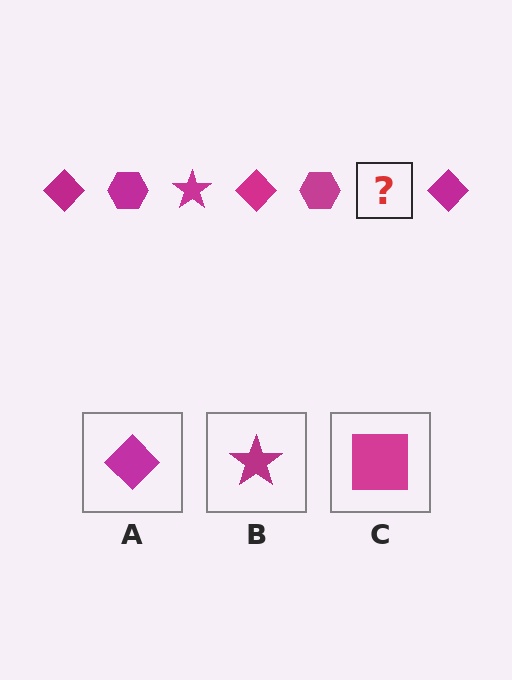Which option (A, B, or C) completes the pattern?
B.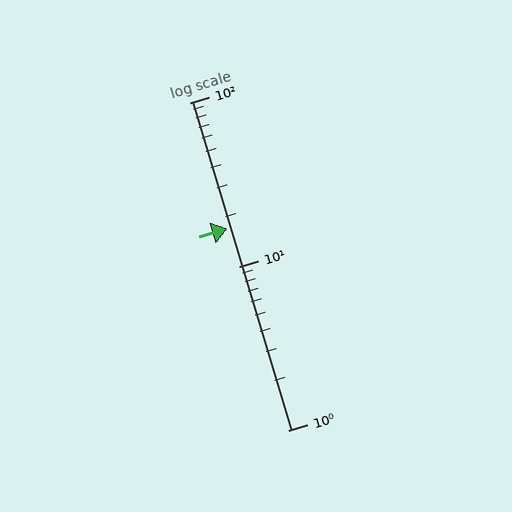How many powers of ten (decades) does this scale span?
The scale spans 2 decades, from 1 to 100.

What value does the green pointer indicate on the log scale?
The pointer indicates approximately 17.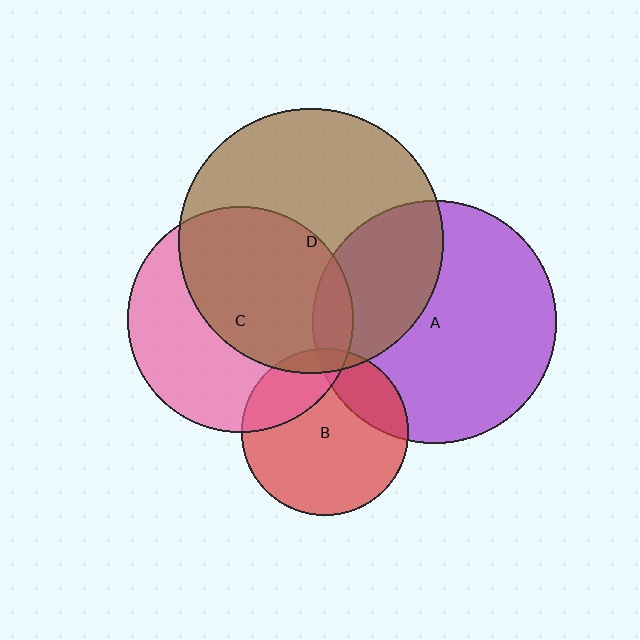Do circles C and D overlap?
Yes.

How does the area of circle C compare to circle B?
Approximately 1.8 times.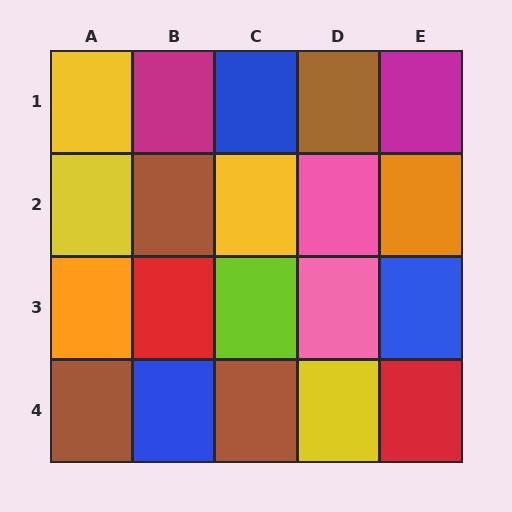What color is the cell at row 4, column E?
Red.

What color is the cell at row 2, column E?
Orange.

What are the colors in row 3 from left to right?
Orange, red, lime, pink, blue.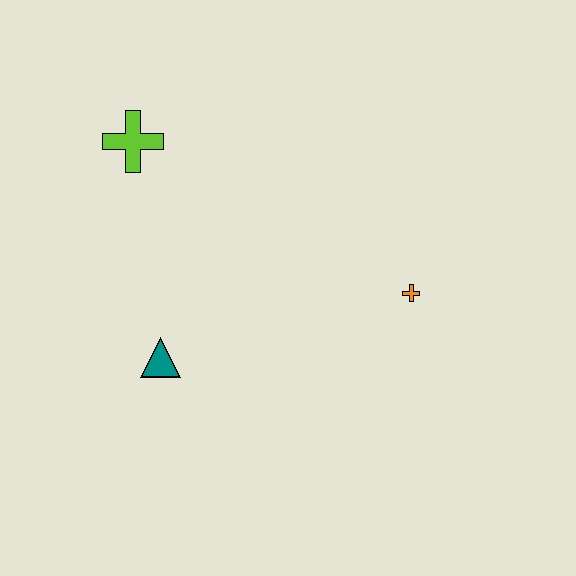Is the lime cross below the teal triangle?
No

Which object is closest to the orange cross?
The teal triangle is closest to the orange cross.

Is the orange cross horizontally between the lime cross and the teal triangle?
No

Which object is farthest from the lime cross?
The orange cross is farthest from the lime cross.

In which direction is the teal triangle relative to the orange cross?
The teal triangle is to the left of the orange cross.